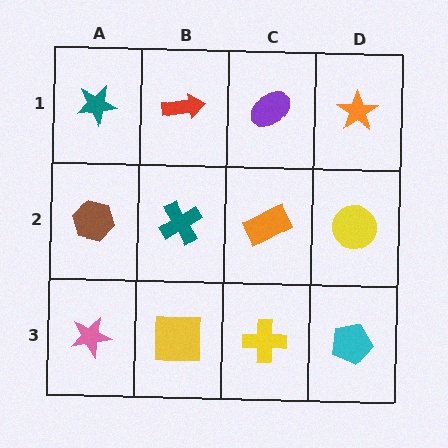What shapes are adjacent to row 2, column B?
A red arrow (row 1, column B), a yellow square (row 3, column B), a brown hexagon (row 2, column A), an orange rectangle (row 2, column C).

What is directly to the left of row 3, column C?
A yellow square.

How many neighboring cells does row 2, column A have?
3.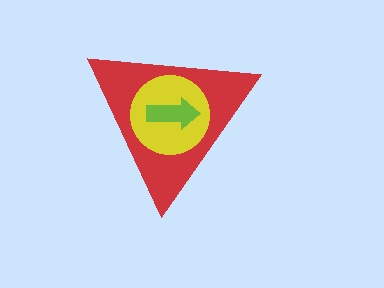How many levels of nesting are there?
3.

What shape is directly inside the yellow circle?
The lime arrow.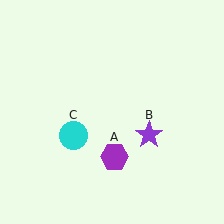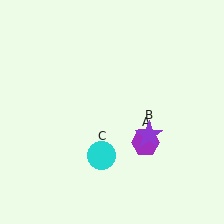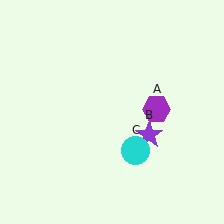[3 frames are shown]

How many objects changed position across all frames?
2 objects changed position: purple hexagon (object A), cyan circle (object C).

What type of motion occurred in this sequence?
The purple hexagon (object A), cyan circle (object C) rotated counterclockwise around the center of the scene.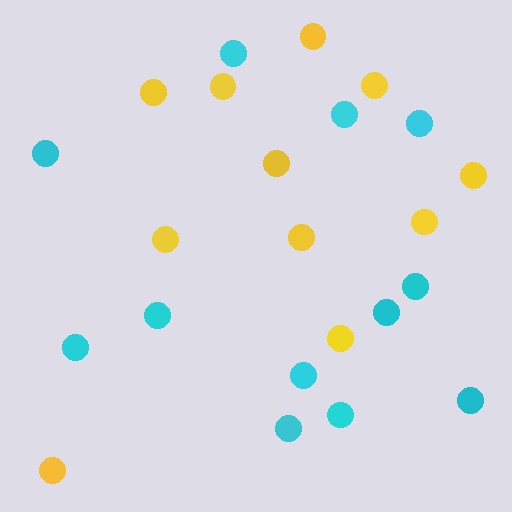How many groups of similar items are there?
There are 2 groups: one group of yellow circles (11) and one group of cyan circles (12).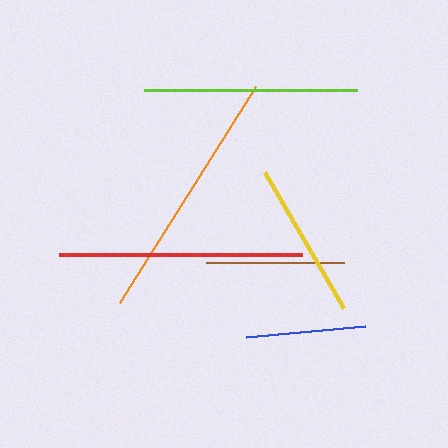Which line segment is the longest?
The orange line is the longest at approximately 255 pixels.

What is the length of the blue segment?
The blue segment is approximately 120 pixels long.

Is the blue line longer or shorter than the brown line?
The brown line is longer than the blue line.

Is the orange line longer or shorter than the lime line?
The orange line is longer than the lime line.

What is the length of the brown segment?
The brown segment is approximately 139 pixels long.